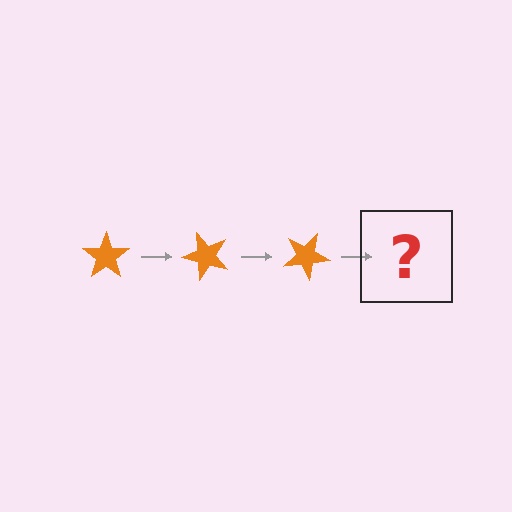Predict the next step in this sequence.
The next step is an orange star rotated 150 degrees.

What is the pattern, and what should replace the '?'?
The pattern is that the star rotates 50 degrees each step. The '?' should be an orange star rotated 150 degrees.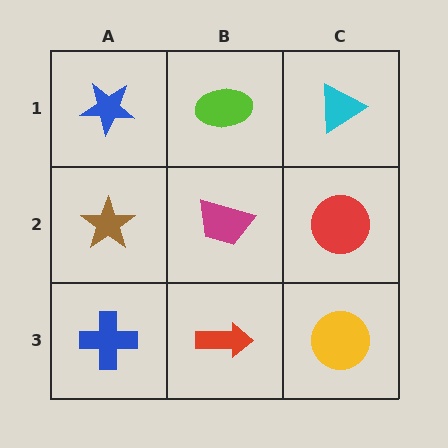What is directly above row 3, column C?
A red circle.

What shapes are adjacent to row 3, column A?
A brown star (row 2, column A), a red arrow (row 3, column B).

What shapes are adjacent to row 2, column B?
A lime ellipse (row 1, column B), a red arrow (row 3, column B), a brown star (row 2, column A), a red circle (row 2, column C).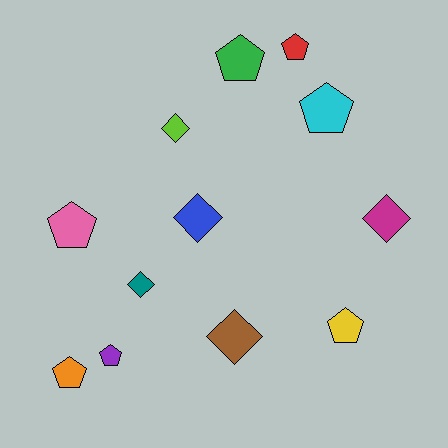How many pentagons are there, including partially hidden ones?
There are 7 pentagons.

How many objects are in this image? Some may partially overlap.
There are 12 objects.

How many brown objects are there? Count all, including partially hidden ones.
There is 1 brown object.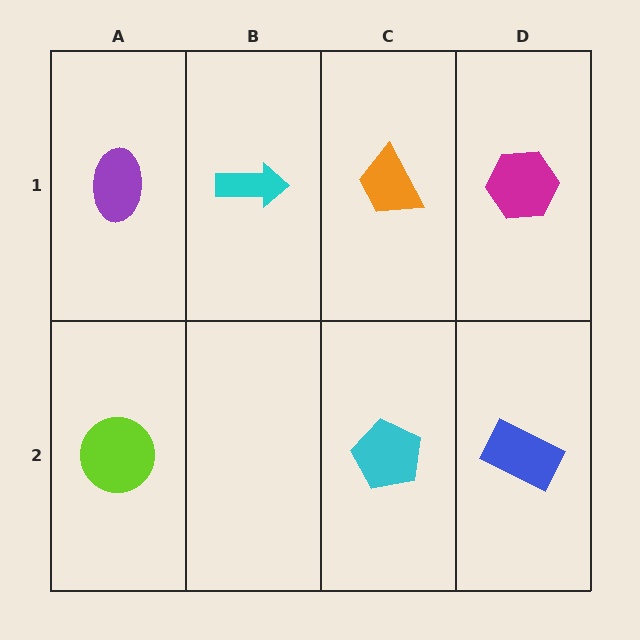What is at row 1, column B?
A cyan arrow.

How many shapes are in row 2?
3 shapes.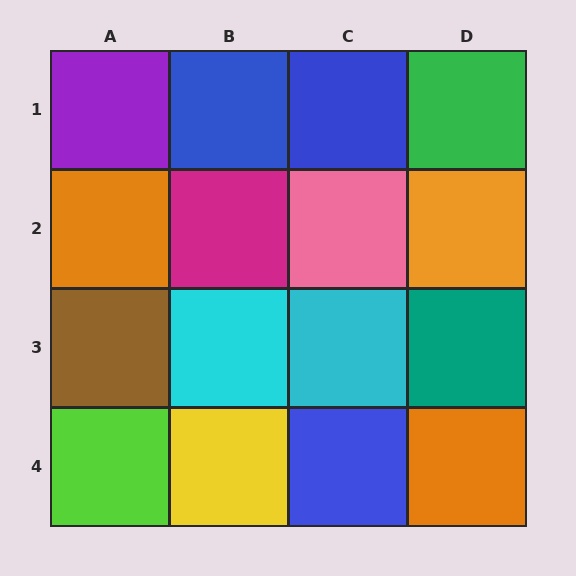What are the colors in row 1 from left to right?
Purple, blue, blue, green.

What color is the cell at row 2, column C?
Pink.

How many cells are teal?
1 cell is teal.